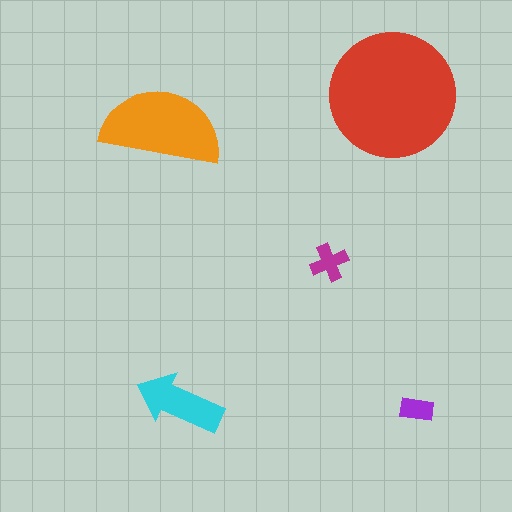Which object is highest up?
The red circle is topmost.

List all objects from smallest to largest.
The purple rectangle, the magenta cross, the cyan arrow, the orange semicircle, the red circle.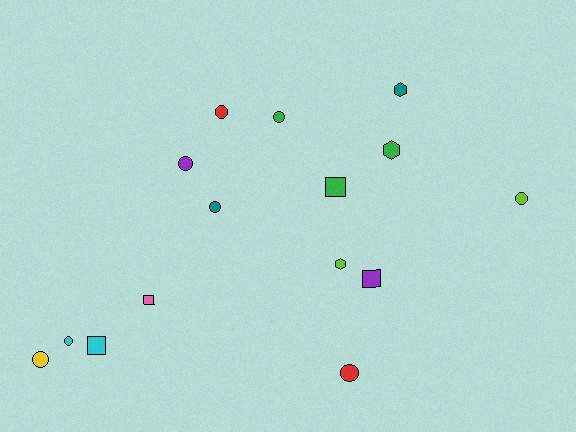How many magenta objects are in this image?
There are no magenta objects.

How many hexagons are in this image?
There are 3 hexagons.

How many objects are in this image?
There are 15 objects.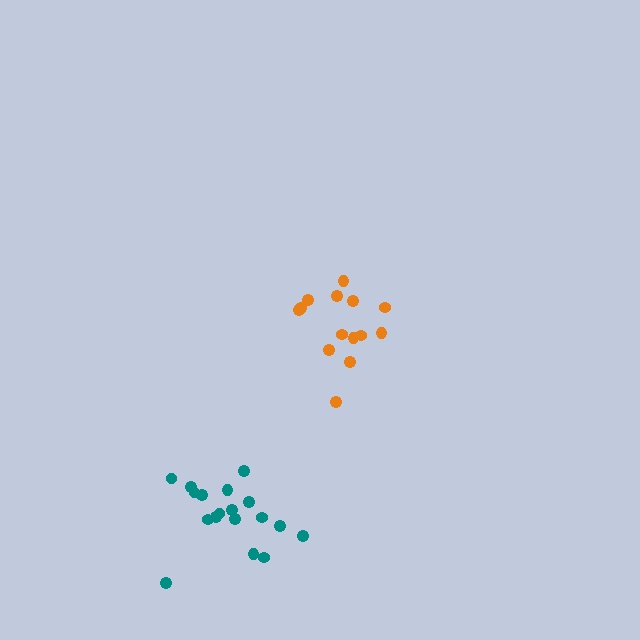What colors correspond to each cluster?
The clusters are colored: orange, teal.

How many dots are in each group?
Group 1: 14 dots, Group 2: 18 dots (32 total).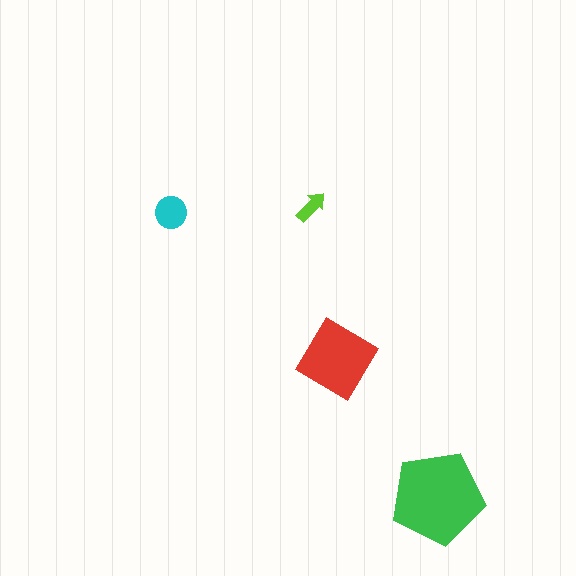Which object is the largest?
The green pentagon.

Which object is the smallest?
The lime arrow.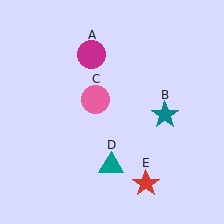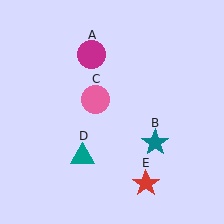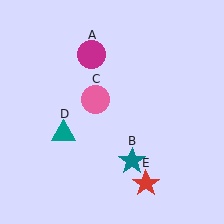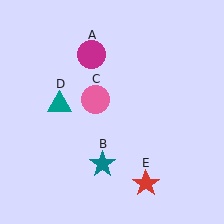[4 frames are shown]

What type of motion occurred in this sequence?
The teal star (object B), teal triangle (object D) rotated clockwise around the center of the scene.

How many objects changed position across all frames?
2 objects changed position: teal star (object B), teal triangle (object D).